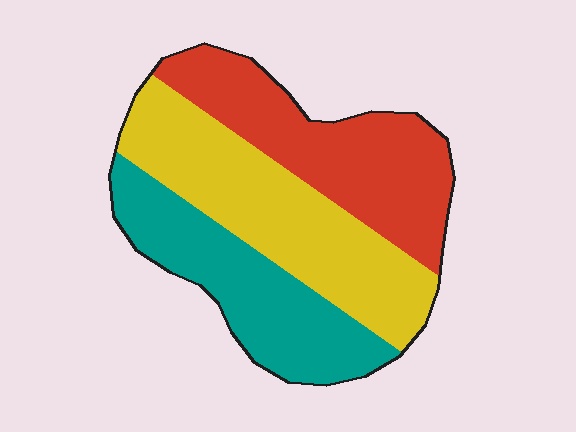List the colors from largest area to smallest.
From largest to smallest: yellow, red, teal.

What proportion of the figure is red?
Red covers about 35% of the figure.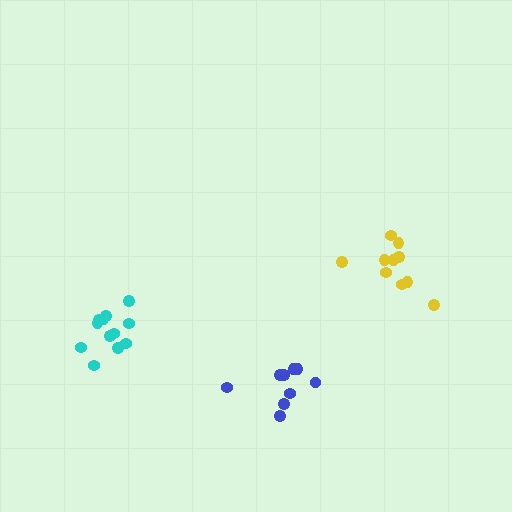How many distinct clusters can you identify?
There are 3 distinct clusters.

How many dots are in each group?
Group 1: 10 dots, Group 2: 9 dots, Group 3: 12 dots (31 total).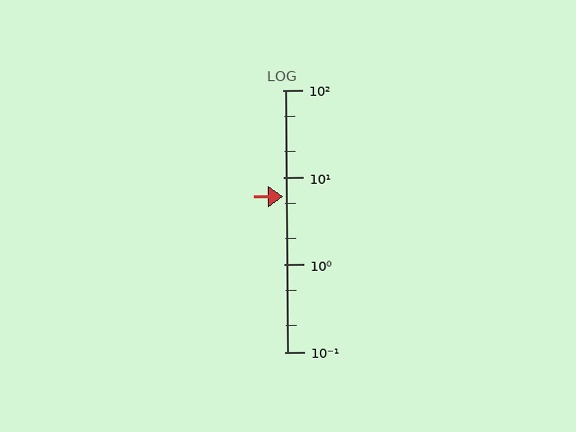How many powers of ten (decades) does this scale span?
The scale spans 3 decades, from 0.1 to 100.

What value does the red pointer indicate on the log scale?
The pointer indicates approximately 6.1.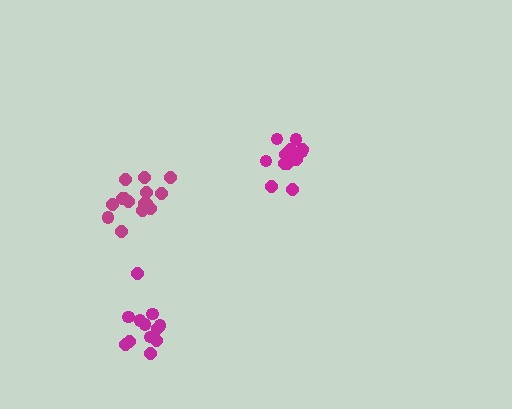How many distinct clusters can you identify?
There are 3 distinct clusters.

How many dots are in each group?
Group 1: 16 dots, Group 2: 12 dots, Group 3: 12 dots (40 total).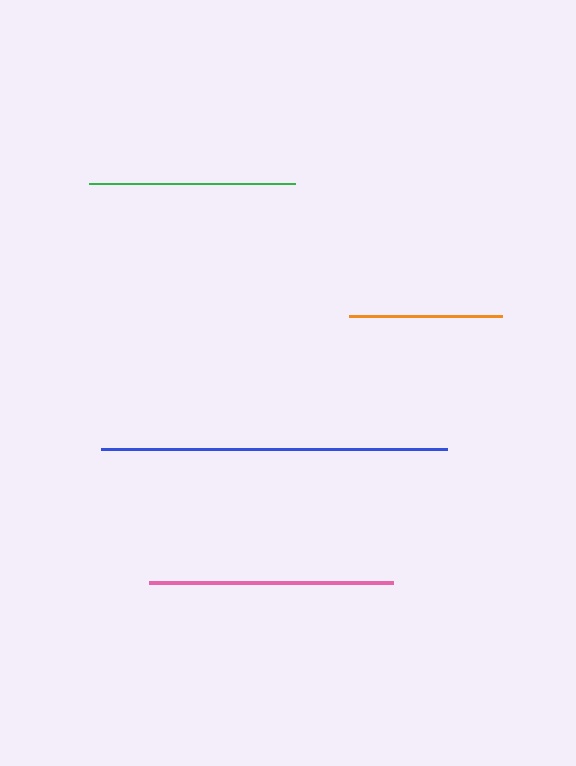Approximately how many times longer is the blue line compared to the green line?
The blue line is approximately 1.7 times the length of the green line.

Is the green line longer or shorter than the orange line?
The green line is longer than the orange line.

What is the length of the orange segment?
The orange segment is approximately 153 pixels long.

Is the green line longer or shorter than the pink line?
The pink line is longer than the green line.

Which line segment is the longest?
The blue line is the longest at approximately 345 pixels.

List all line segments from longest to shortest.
From longest to shortest: blue, pink, green, orange.